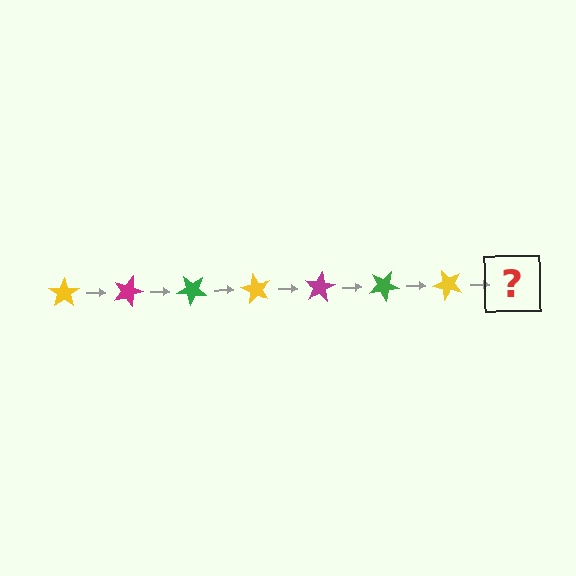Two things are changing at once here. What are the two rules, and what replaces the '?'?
The two rules are that it rotates 20 degrees each step and the color cycles through yellow, magenta, and green. The '?' should be a magenta star, rotated 140 degrees from the start.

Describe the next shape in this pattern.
It should be a magenta star, rotated 140 degrees from the start.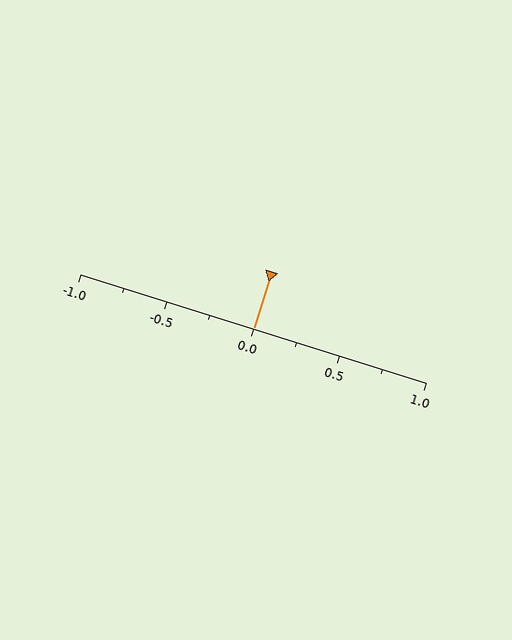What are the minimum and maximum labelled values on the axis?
The axis runs from -1.0 to 1.0.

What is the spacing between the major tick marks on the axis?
The major ticks are spaced 0.5 apart.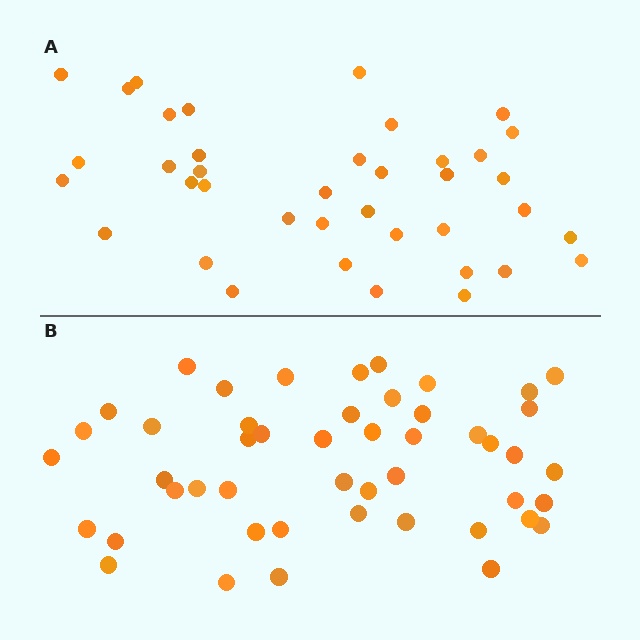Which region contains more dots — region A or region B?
Region B (the bottom region) has more dots.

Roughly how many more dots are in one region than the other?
Region B has roughly 8 or so more dots than region A.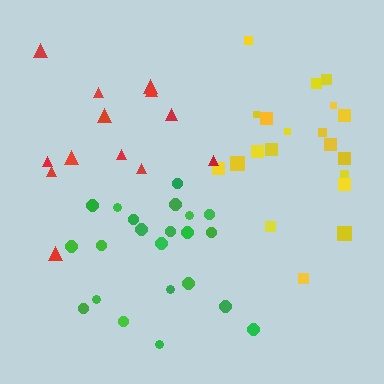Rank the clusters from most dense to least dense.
green, yellow, red.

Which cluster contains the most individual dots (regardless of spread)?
Green (22).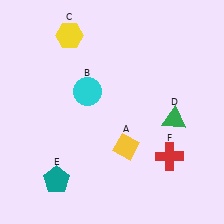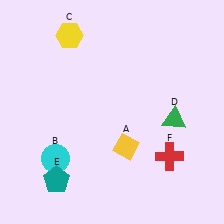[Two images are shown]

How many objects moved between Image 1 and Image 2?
1 object moved between the two images.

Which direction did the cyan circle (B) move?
The cyan circle (B) moved down.